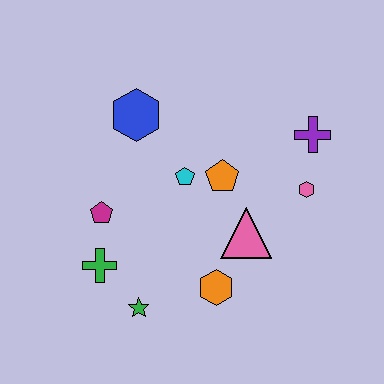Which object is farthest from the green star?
The purple cross is farthest from the green star.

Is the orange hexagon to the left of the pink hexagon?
Yes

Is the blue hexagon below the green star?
No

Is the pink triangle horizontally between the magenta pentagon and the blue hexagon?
No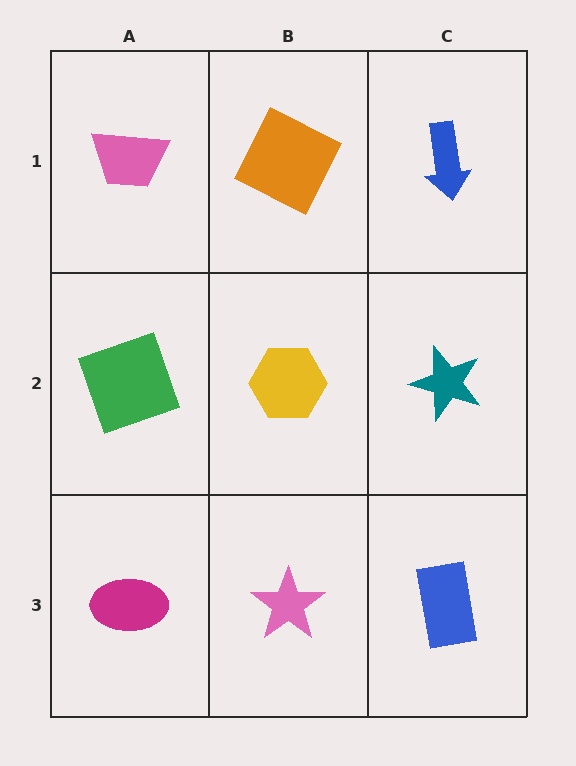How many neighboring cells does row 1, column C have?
2.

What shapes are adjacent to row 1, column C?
A teal star (row 2, column C), an orange square (row 1, column B).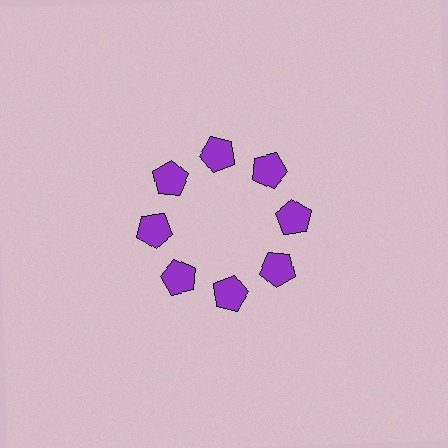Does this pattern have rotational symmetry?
Yes, this pattern has 8-fold rotational symmetry. It looks the same after rotating 45 degrees around the center.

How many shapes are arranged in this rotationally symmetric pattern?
There are 8 shapes, arranged in 8 groups of 1.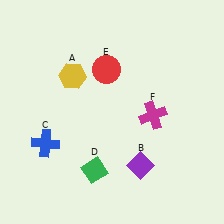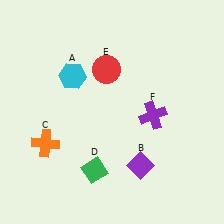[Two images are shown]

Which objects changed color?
A changed from yellow to cyan. C changed from blue to orange. F changed from magenta to purple.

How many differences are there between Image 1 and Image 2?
There are 3 differences between the two images.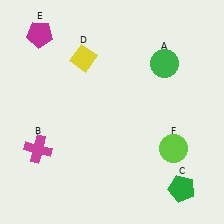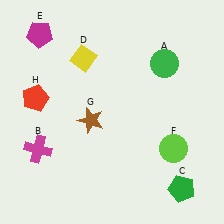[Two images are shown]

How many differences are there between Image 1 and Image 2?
There are 2 differences between the two images.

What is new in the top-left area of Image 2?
A red pentagon (H) was added in the top-left area of Image 2.